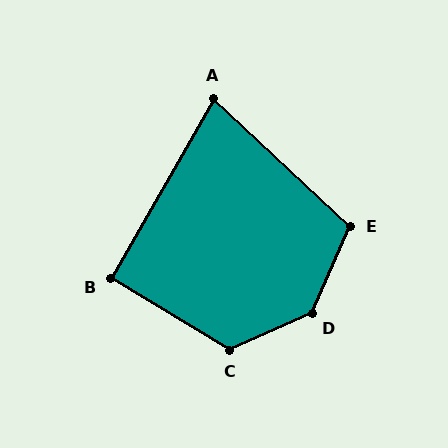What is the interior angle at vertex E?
Approximately 110 degrees (obtuse).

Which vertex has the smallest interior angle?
A, at approximately 77 degrees.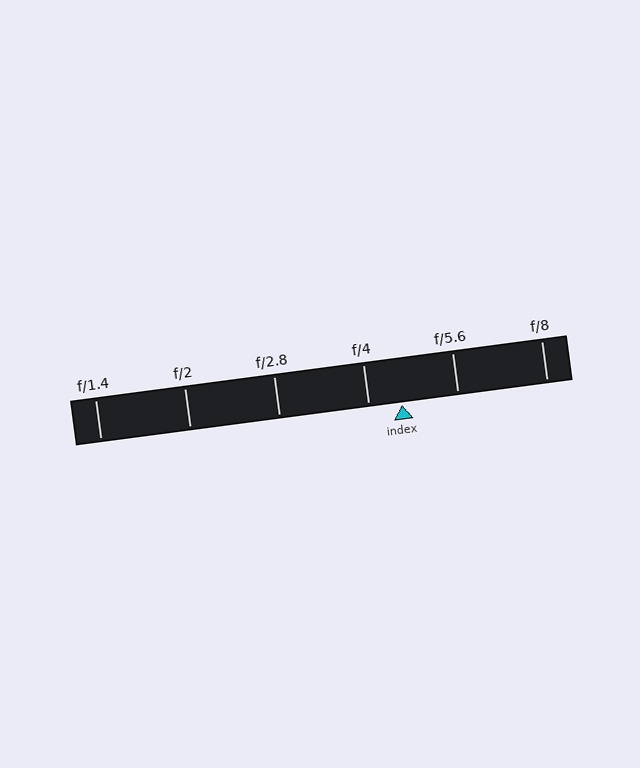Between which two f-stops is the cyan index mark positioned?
The index mark is between f/4 and f/5.6.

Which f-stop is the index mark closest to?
The index mark is closest to f/4.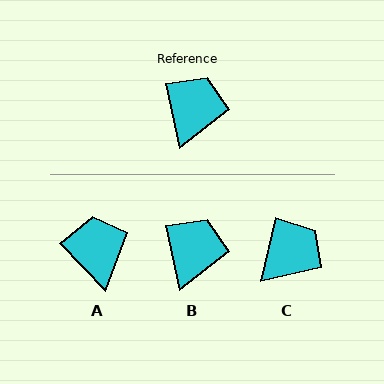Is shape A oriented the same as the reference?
No, it is off by about 31 degrees.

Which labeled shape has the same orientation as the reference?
B.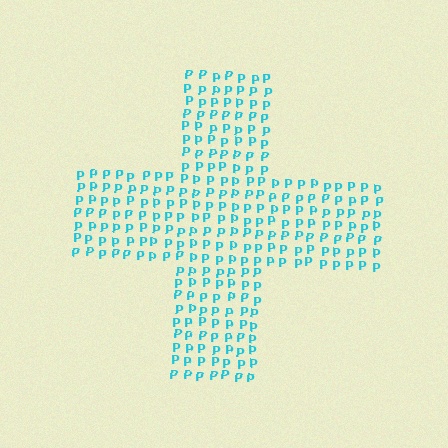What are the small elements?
The small elements are letter P's.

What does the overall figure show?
The overall figure shows a cross.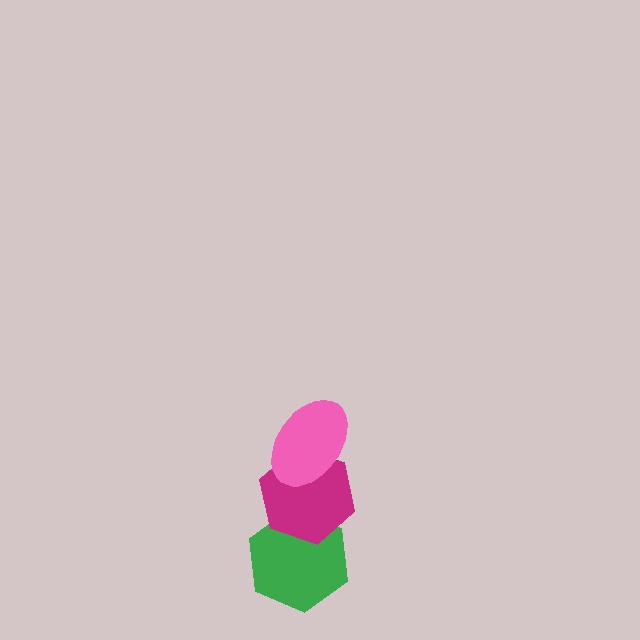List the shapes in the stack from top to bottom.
From top to bottom: the pink ellipse, the magenta hexagon, the green hexagon.